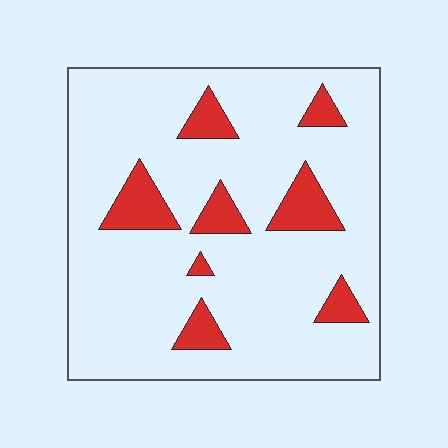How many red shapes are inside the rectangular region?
8.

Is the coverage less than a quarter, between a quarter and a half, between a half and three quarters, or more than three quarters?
Less than a quarter.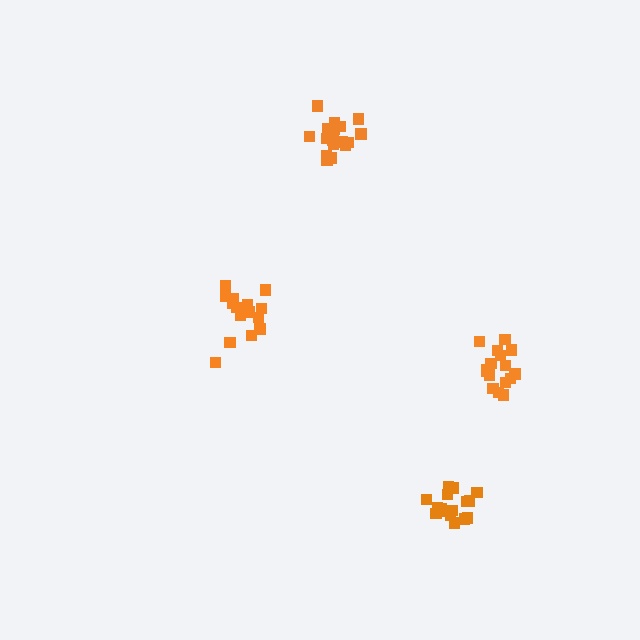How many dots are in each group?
Group 1: 16 dots, Group 2: 15 dots, Group 3: 16 dots, Group 4: 17 dots (64 total).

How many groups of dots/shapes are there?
There are 4 groups.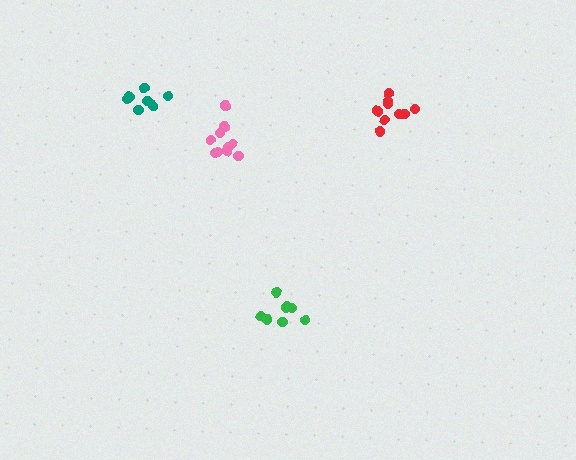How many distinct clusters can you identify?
There are 4 distinct clusters.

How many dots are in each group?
Group 1: 8 dots, Group 2: 10 dots, Group 3: 9 dots, Group 4: 7 dots (34 total).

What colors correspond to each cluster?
The clusters are colored: green, pink, red, teal.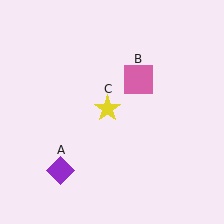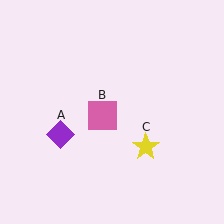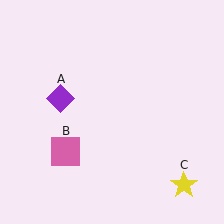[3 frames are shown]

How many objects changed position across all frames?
3 objects changed position: purple diamond (object A), pink square (object B), yellow star (object C).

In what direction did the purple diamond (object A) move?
The purple diamond (object A) moved up.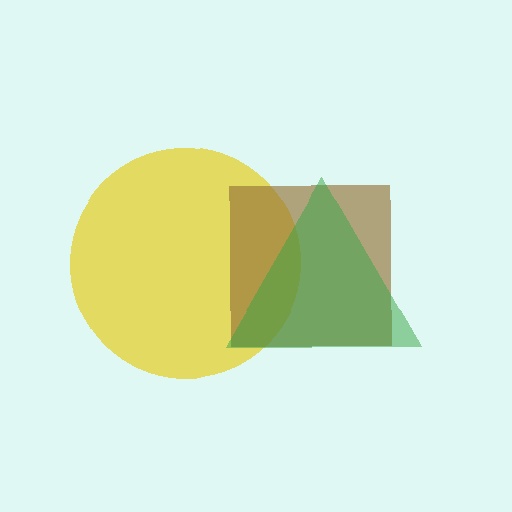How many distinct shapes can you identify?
There are 3 distinct shapes: a yellow circle, a brown square, a green triangle.